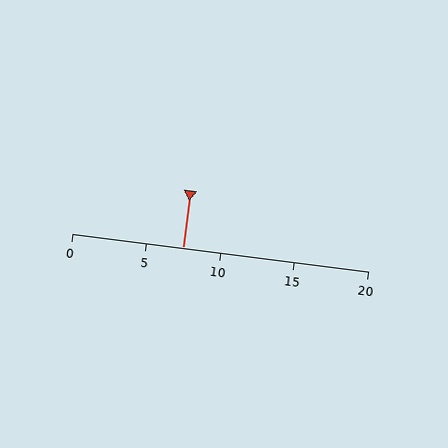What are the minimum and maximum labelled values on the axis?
The axis runs from 0 to 20.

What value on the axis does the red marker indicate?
The marker indicates approximately 7.5.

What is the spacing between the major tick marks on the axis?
The major ticks are spaced 5 apart.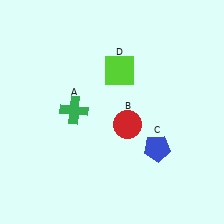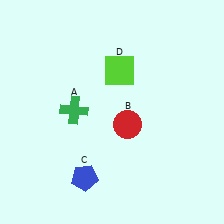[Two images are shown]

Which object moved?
The blue pentagon (C) moved left.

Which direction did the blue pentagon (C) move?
The blue pentagon (C) moved left.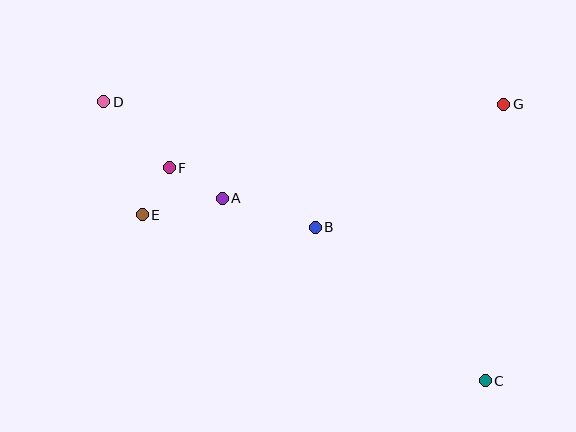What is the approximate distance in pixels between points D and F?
The distance between D and F is approximately 93 pixels.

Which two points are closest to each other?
Points E and F are closest to each other.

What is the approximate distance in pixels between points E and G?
The distance between E and G is approximately 378 pixels.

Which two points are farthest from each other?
Points C and D are farthest from each other.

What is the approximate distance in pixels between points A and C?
The distance between A and C is approximately 320 pixels.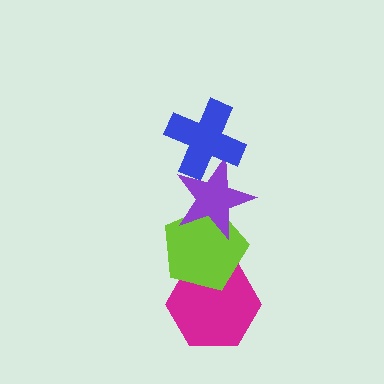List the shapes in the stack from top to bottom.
From top to bottom: the blue cross, the purple star, the lime pentagon, the magenta hexagon.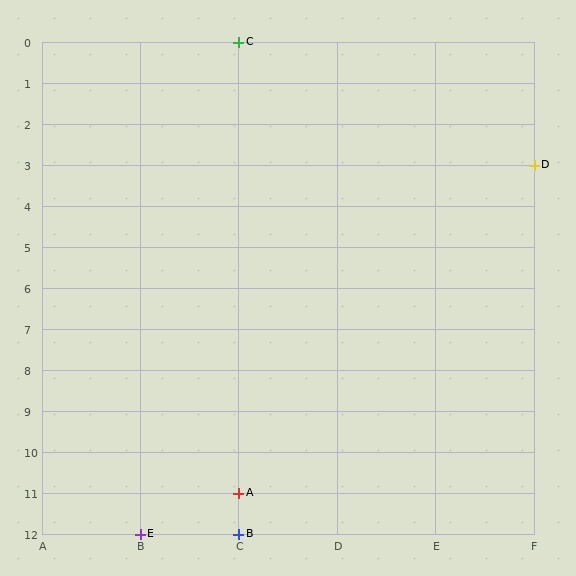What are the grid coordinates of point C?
Point C is at grid coordinates (C, 0).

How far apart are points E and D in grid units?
Points E and D are 4 columns and 9 rows apart (about 9.8 grid units diagonally).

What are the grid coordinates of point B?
Point B is at grid coordinates (C, 12).